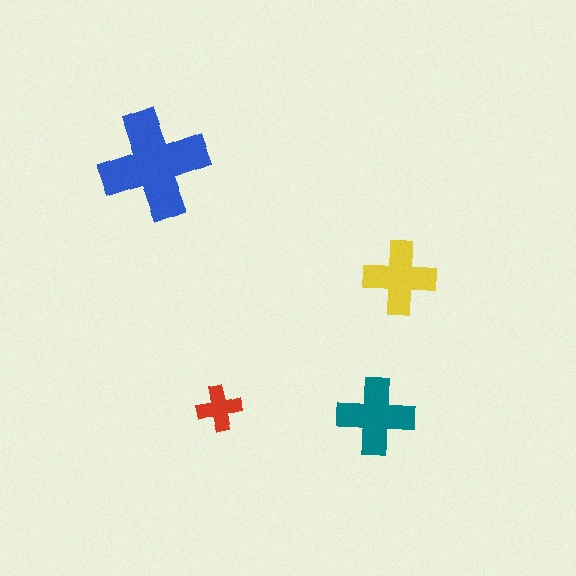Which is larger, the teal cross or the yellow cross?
The teal one.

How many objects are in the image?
There are 4 objects in the image.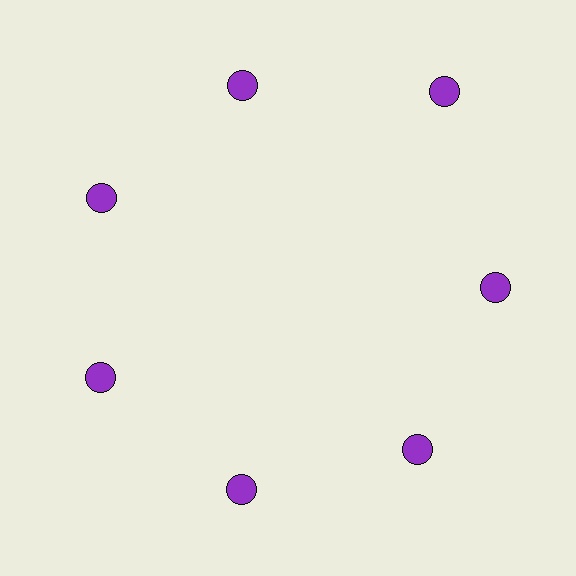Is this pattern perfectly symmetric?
No. The 7 purple circles are arranged in a ring, but one element near the 1 o'clock position is pushed outward from the center, breaking the 7-fold rotational symmetry.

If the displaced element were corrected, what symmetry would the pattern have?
It would have 7-fold rotational symmetry — the pattern would map onto itself every 51 degrees.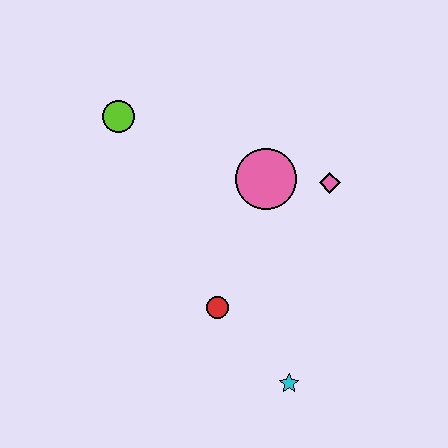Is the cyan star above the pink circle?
No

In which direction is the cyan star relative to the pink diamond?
The cyan star is below the pink diamond.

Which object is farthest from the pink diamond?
The lime circle is farthest from the pink diamond.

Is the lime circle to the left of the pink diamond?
Yes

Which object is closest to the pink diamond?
The pink circle is closest to the pink diamond.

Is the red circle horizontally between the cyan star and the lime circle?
Yes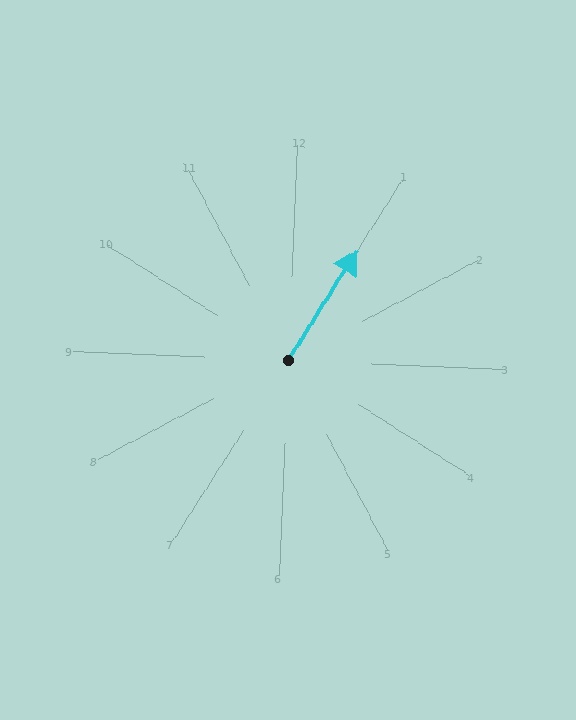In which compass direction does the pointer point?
Northeast.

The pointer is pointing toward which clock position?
Roughly 1 o'clock.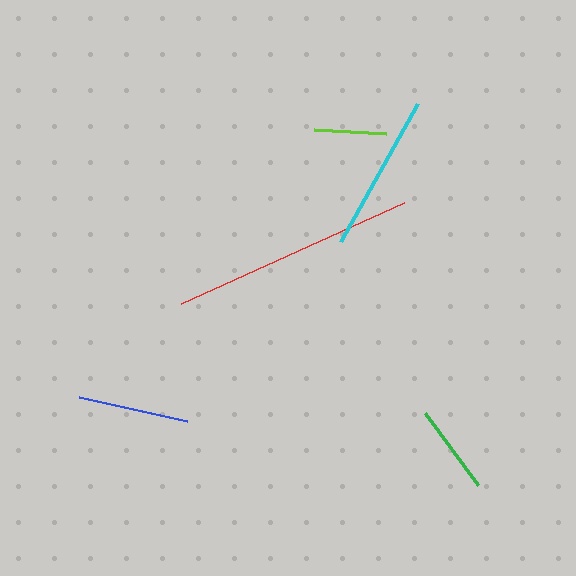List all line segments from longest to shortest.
From longest to shortest: red, cyan, blue, green, lime.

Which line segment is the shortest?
The lime line is the shortest at approximately 71 pixels.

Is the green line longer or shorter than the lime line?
The green line is longer than the lime line.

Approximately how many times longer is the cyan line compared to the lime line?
The cyan line is approximately 2.2 times the length of the lime line.